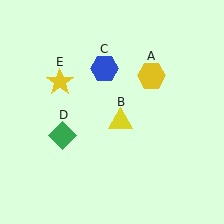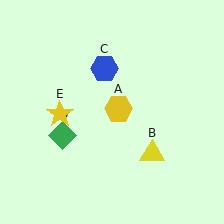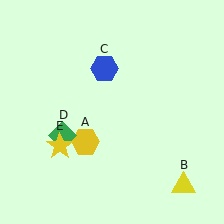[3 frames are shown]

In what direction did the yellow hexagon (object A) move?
The yellow hexagon (object A) moved down and to the left.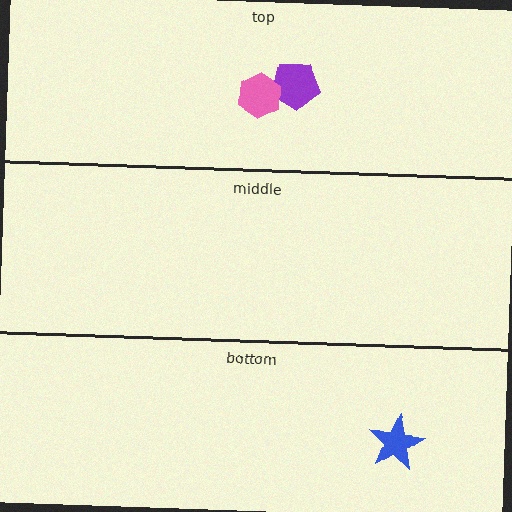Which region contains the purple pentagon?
The top region.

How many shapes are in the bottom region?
1.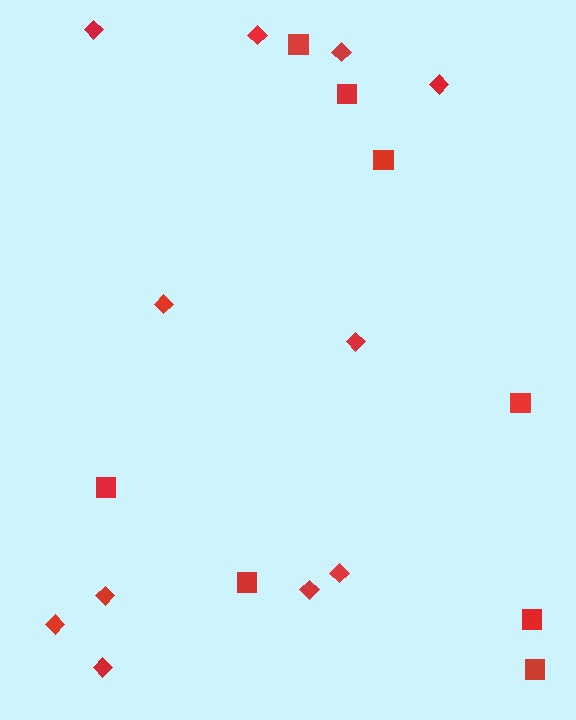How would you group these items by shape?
There are 2 groups: one group of squares (8) and one group of diamonds (11).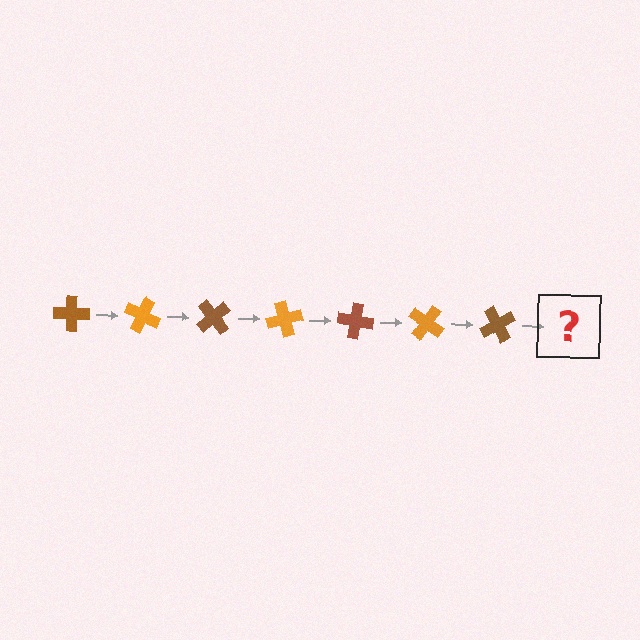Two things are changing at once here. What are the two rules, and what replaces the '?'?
The two rules are that it rotates 25 degrees each step and the color cycles through brown and orange. The '?' should be an orange cross, rotated 175 degrees from the start.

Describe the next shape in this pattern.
It should be an orange cross, rotated 175 degrees from the start.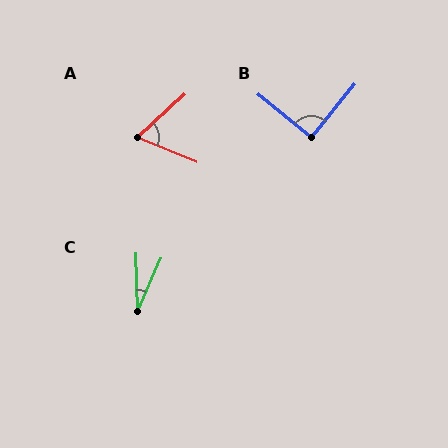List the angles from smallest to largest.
C (25°), A (65°), B (89°).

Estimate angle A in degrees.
Approximately 65 degrees.